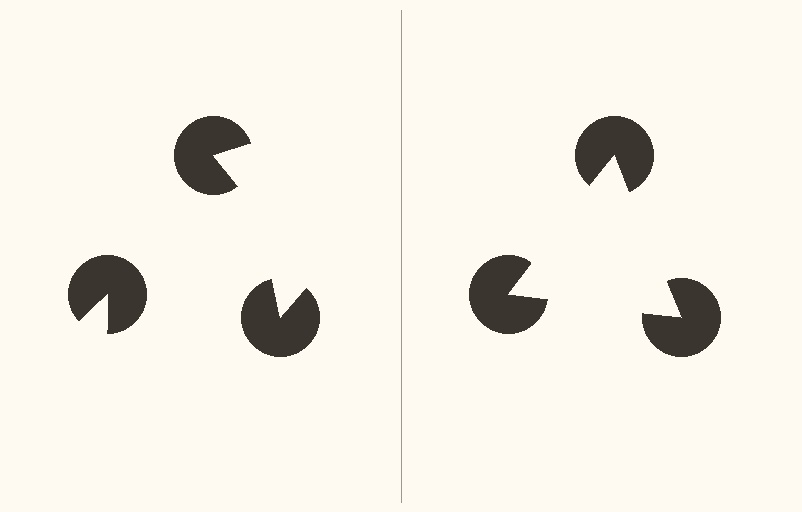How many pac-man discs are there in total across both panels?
6 — 3 on each side.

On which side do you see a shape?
An illusory triangle appears on the right side. On the left side the wedge cuts are rotated, so no coherent shape forms.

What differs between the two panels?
The pac-man discs are positioned identically on both sides; only the wedge orientations differ. On the right they align to a triangle; on the left they are misaligned.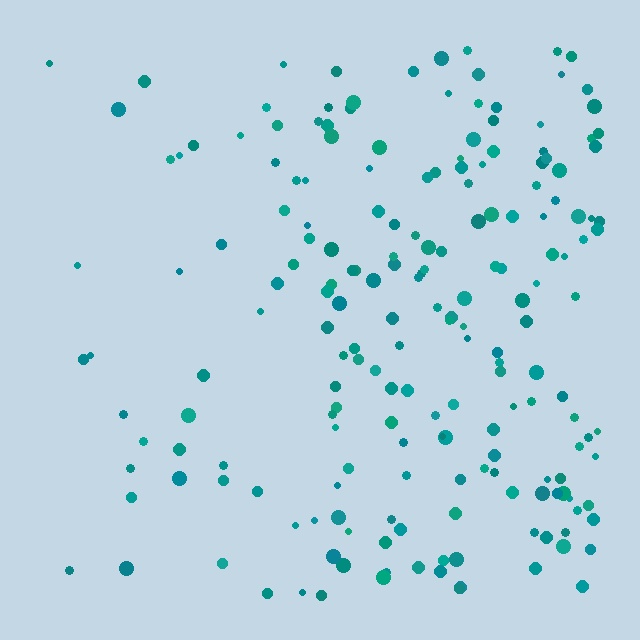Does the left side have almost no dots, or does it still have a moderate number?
Still a moderate number, just noticeably fewer than the right.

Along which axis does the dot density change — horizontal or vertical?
Horizontal.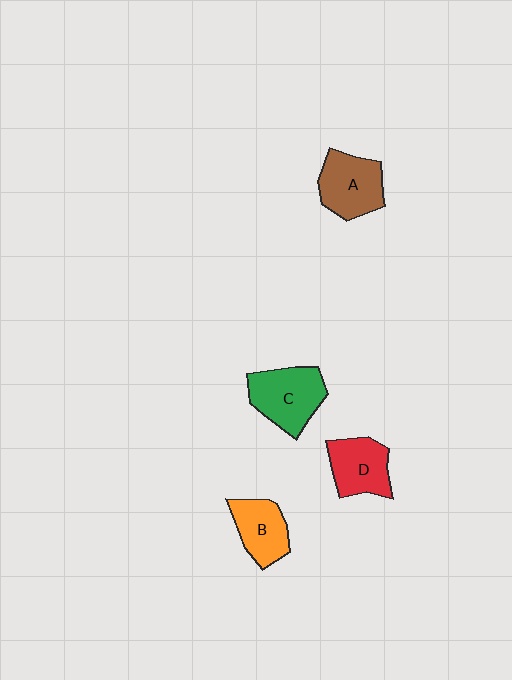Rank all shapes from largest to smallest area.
From largest to smallest: C (green), A (brown), D (red), B (orange).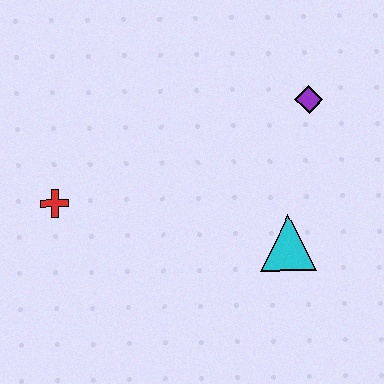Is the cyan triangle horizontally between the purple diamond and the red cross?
Yes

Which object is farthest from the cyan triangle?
The red cross is farthest from the cyan triangle.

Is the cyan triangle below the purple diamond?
Yes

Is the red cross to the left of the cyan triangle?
Yes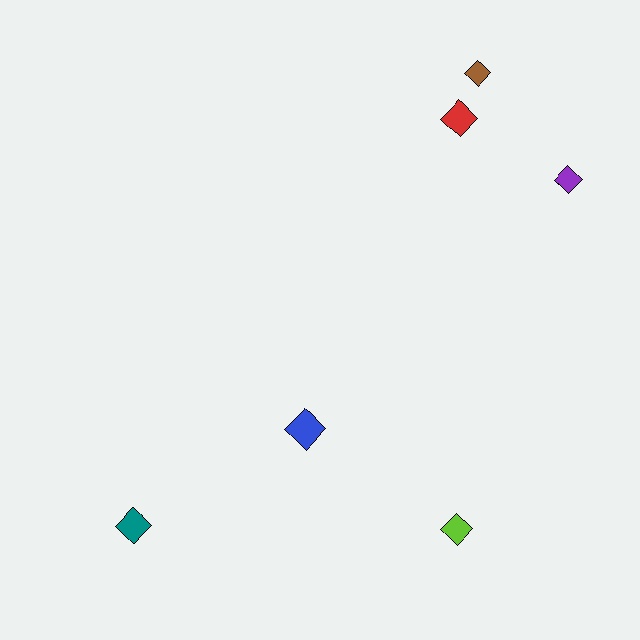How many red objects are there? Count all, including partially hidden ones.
There is 1 red object.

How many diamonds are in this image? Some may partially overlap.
There are 6 diamonds.